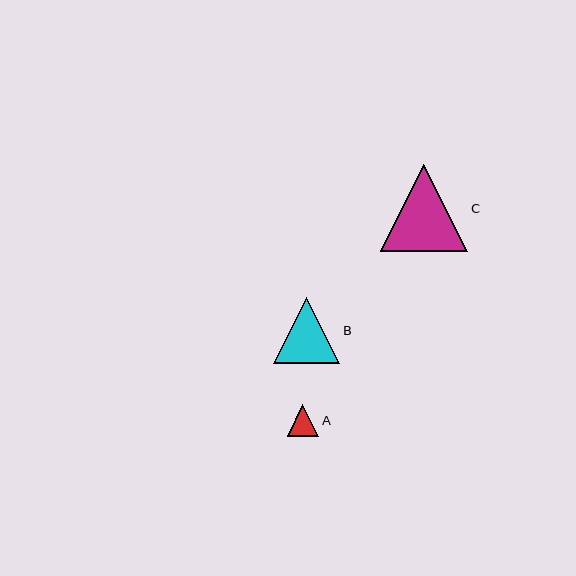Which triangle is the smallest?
Triangle A is the smallest with a size of approximately 32 pixels.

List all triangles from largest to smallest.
From largest to smallest: C, B, A.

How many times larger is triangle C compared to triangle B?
Triangle C is approximately 1.3 times the size of triangle B.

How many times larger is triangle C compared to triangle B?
Triangle C is approximately 1.3 times the size of triangle B.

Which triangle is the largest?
Triangle C is the largest with a size of approximately 87 pixels.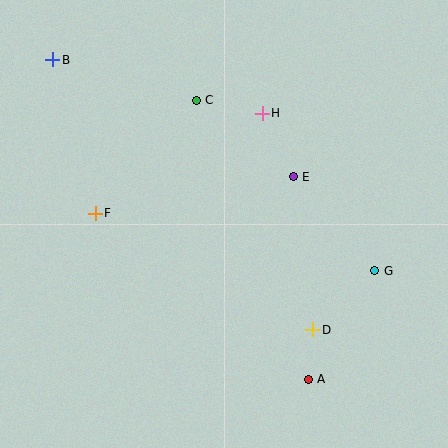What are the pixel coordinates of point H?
Point H is at (262, 113).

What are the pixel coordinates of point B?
Point B is at (53, 60).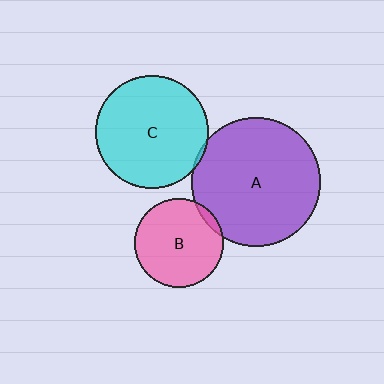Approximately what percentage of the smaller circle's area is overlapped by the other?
Approximately 5%.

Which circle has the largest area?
Circle A (purple).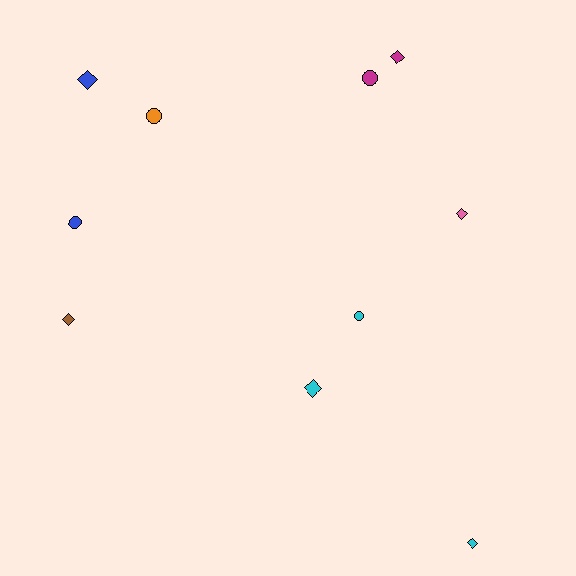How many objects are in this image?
There are 10 objects.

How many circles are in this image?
There are 4 circles.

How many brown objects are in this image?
There is 1 brown object.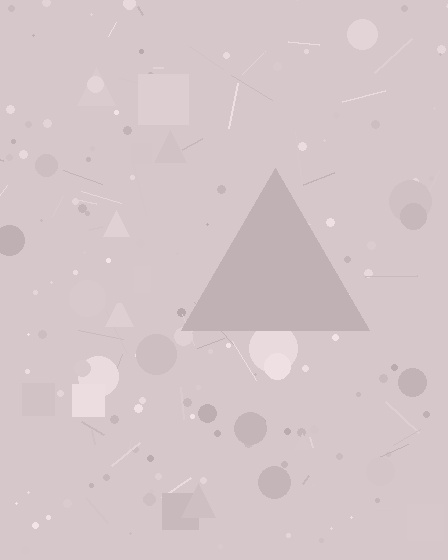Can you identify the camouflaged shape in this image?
The camouflaged shape is a triangle.